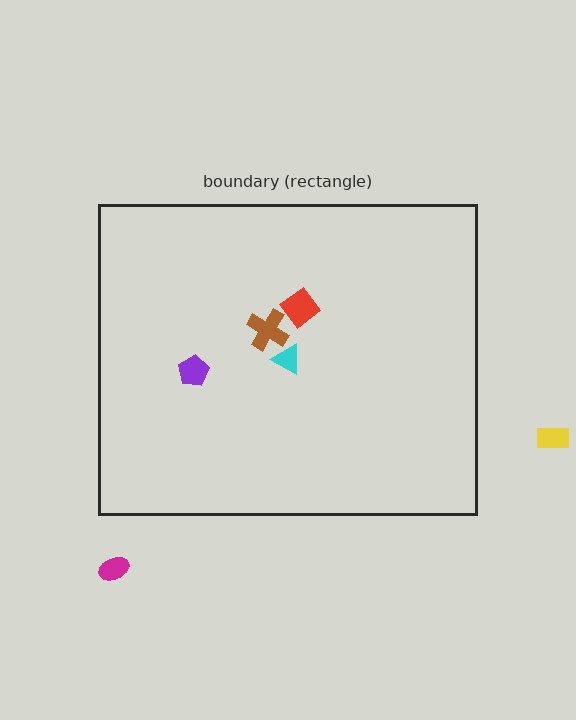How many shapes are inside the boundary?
4 inside, 2 outside.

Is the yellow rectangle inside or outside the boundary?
Outside.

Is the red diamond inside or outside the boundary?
Inside.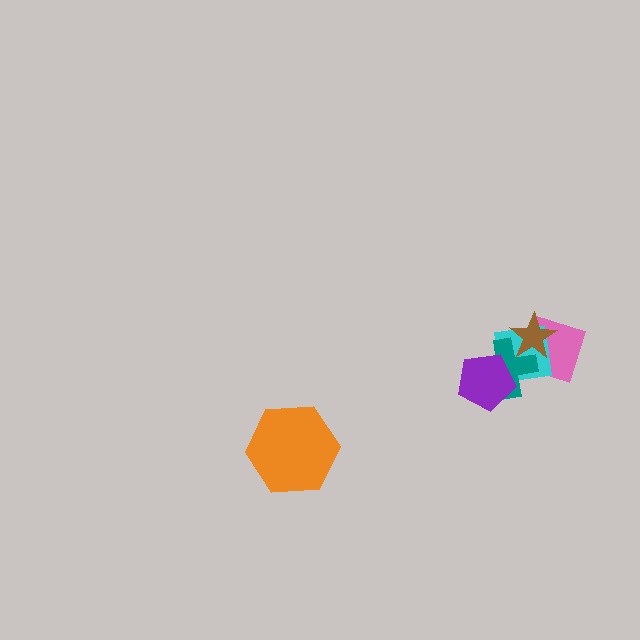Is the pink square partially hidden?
Yes, it is partially covered by another shape.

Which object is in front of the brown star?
The teal cross is in front of the brown star.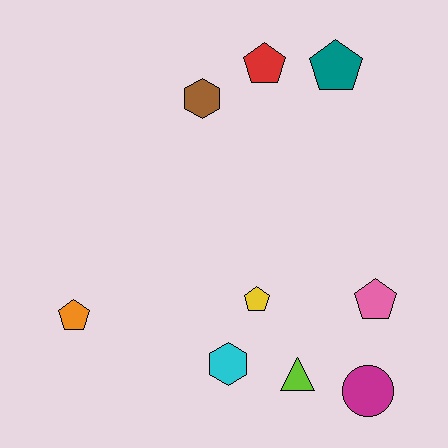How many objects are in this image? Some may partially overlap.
There are 9 objects.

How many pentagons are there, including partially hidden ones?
There are 5 pentagons.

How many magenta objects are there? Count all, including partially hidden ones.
There is 1 magenta object.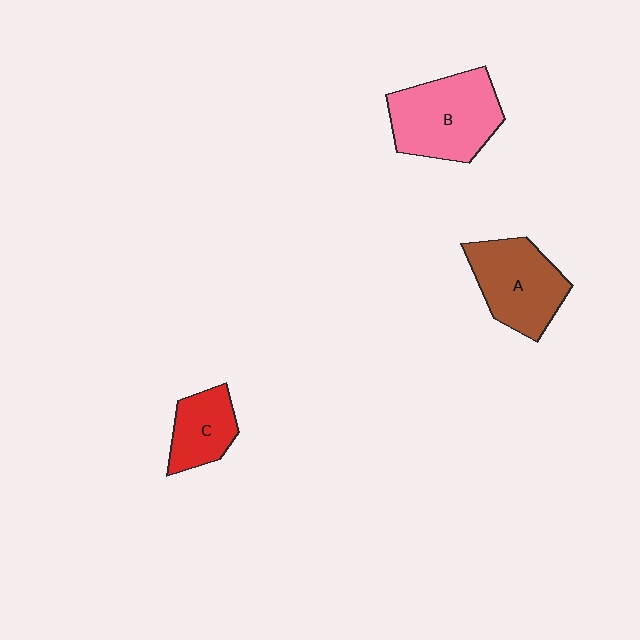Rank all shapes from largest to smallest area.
From largest to smallest: B (pink), A (brown), C (red).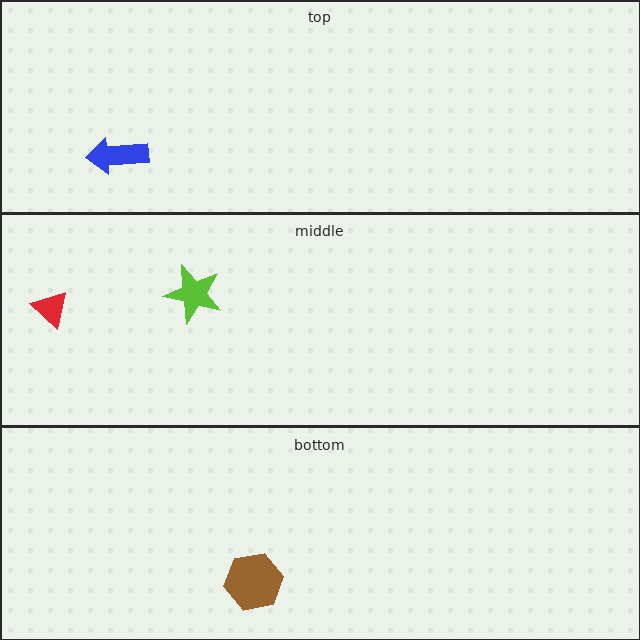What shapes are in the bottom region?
The brown hexagon.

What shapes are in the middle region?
The lime star, the red triangle.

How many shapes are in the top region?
1.